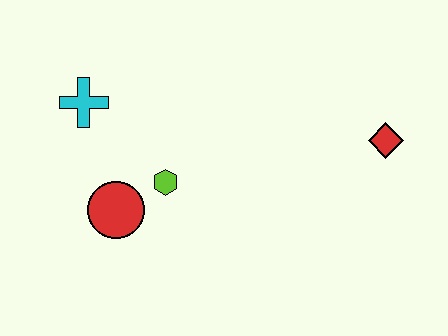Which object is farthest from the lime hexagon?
The red diamond is farthest from the lime hexagon.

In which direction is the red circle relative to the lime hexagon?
The red circle is to the left of the lime hexagon.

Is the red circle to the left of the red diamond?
Yes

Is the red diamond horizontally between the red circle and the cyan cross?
No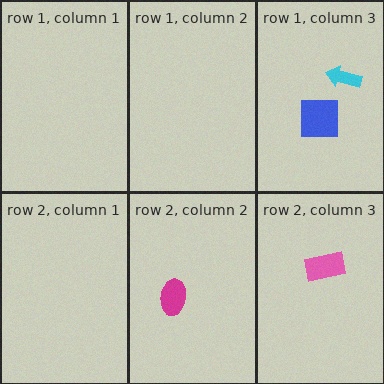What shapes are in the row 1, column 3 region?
The cyan arrow, the blue square.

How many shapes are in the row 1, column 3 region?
2.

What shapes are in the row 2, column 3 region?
The pink rectangle.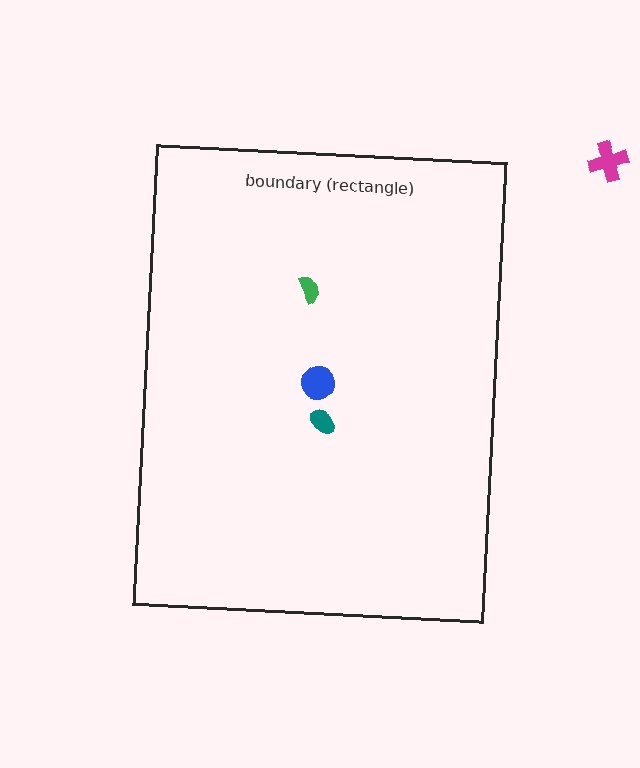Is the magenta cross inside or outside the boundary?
Outside.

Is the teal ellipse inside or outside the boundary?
Inside.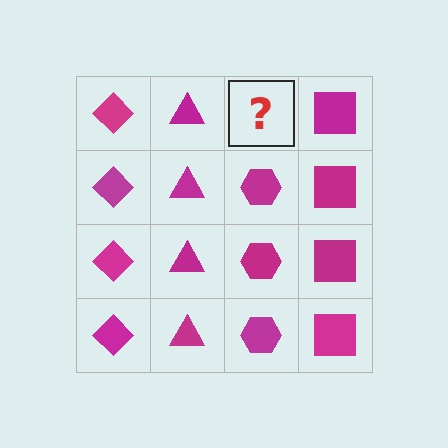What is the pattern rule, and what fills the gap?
The rule is that each column has a consistent shape. The gap should be filled with a magenta hexagon.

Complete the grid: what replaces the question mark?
The question mark should be replaced with a magenta hexagon.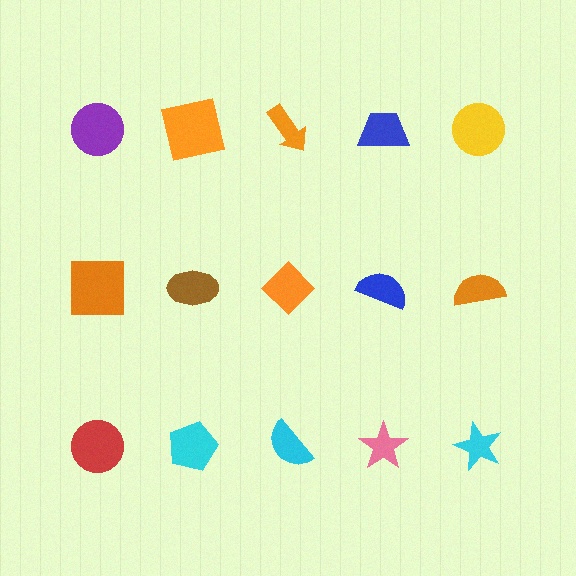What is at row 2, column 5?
An orange semicircle.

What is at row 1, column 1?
A purple circle.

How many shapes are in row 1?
5 shapes.